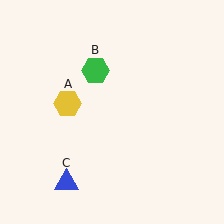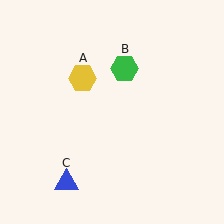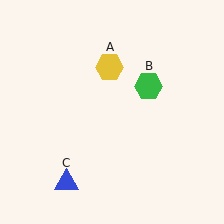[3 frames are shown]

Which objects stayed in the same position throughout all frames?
Blue triangle (object C) remained stationary.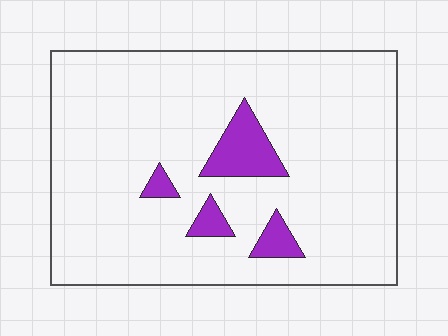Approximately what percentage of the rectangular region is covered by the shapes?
Approximately 10%.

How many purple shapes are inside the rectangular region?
4.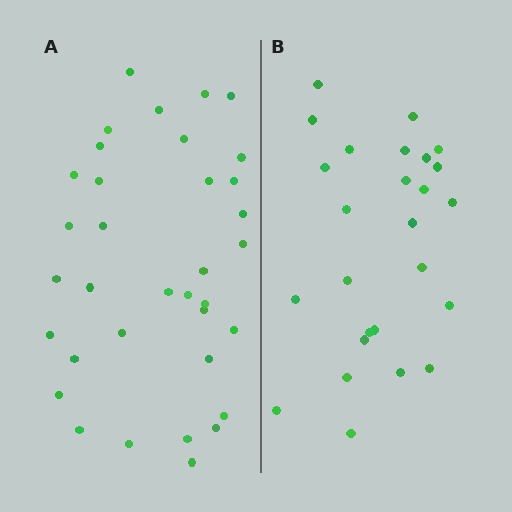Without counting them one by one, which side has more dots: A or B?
Region A (the left region) has more dots.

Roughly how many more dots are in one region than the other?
Region A has roughly 8 or so more dots than region B.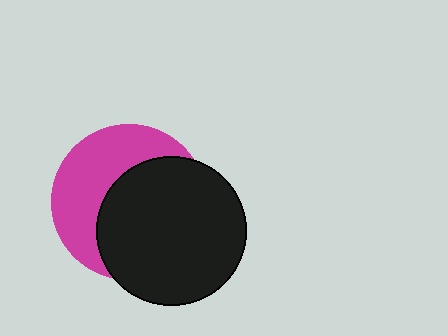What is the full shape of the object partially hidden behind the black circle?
The partially hidden object is a magenta circle.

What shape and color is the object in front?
The object in front is a black circle.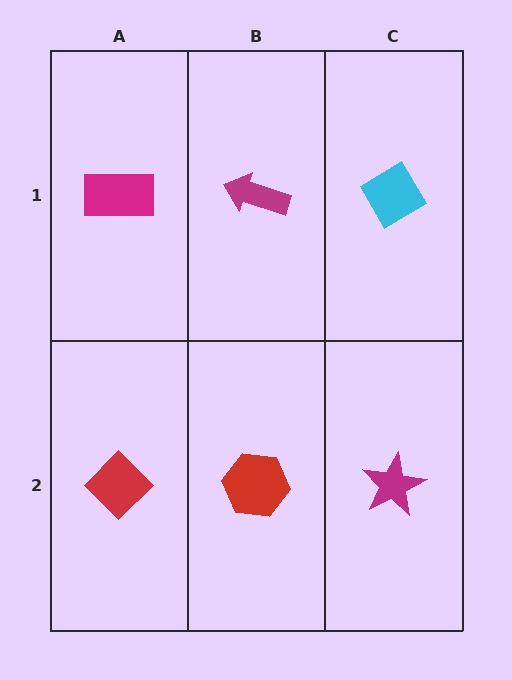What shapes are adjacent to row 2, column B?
A magenta arrow (row 1, column B), a red diamond (row 2, column A), a magenta star (row 2, column C).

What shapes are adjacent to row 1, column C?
A magenta star (row 2, column C), a magenta arrow (row 1, column B).